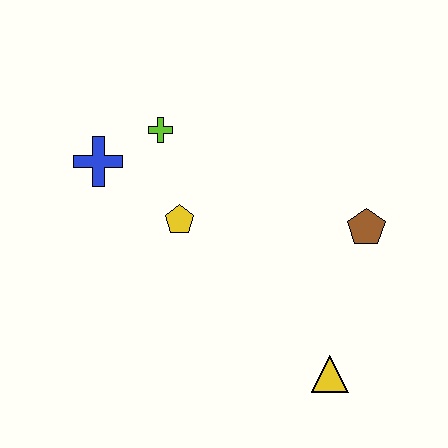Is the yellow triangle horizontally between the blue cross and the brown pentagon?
Yes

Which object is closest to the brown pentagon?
The yellow triangle is closest to the brown pentagon.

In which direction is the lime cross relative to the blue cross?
The lime cross is to the right of the blue cross.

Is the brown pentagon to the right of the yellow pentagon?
Yes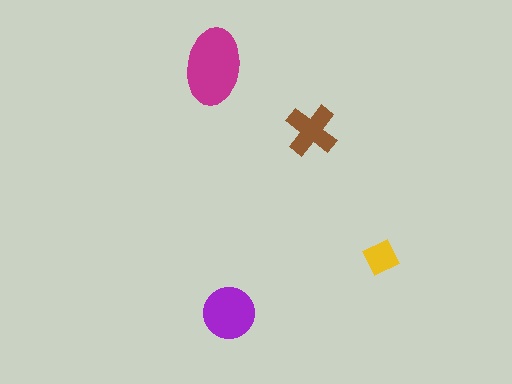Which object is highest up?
The magenta ellipse is topmost.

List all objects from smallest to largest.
The yellow diamond, the brown cross, the purple circle, the magenta ellipse.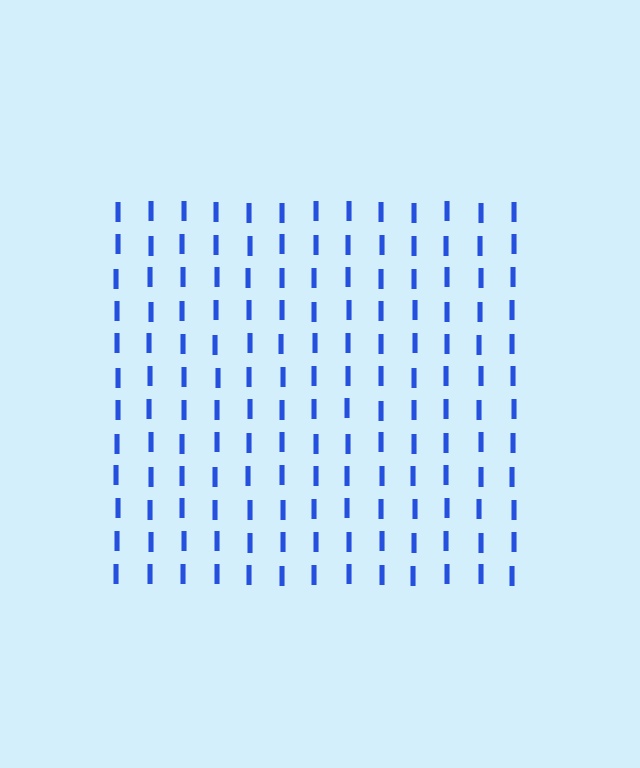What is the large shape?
The large shape is a square.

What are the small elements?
The small elements are letter I's.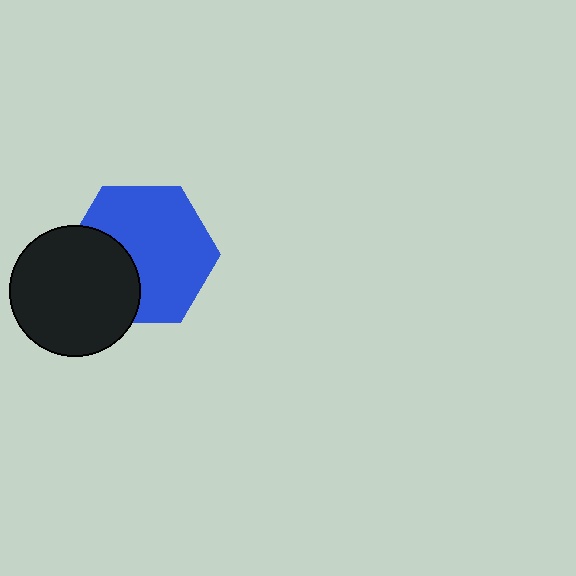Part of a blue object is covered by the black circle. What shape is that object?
It is a hexagon.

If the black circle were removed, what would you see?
You would see the complete blue hexagon.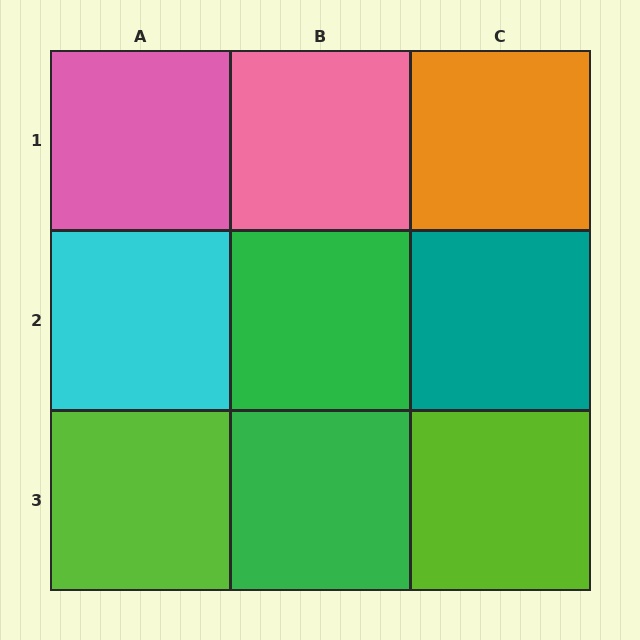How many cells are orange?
1 cell is orange.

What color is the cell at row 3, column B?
Green.